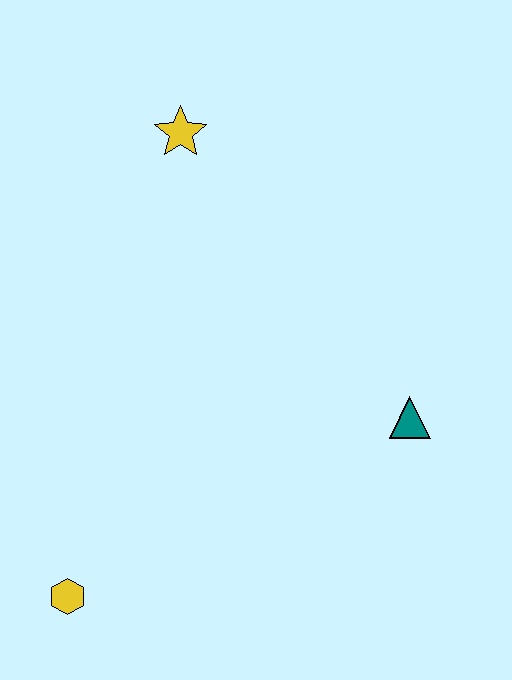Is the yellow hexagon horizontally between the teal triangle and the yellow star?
No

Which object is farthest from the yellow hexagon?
The yellow star is farthest from the yellow hexagon.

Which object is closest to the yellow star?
The teal triangle is closest to the yellow star.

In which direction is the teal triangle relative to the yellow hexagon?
The teal triangle is to the right of the yellow hexagon.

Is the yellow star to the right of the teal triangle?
No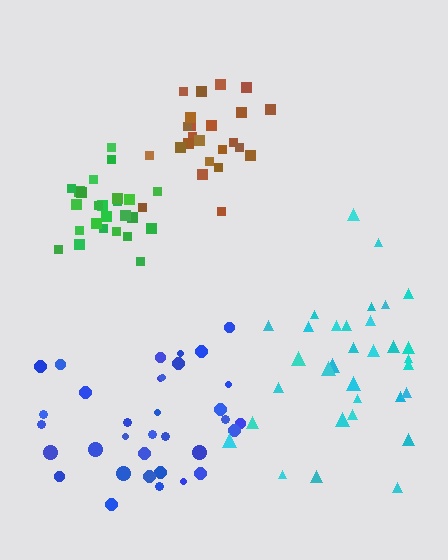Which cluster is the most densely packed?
Green.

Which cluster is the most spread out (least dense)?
Cyan.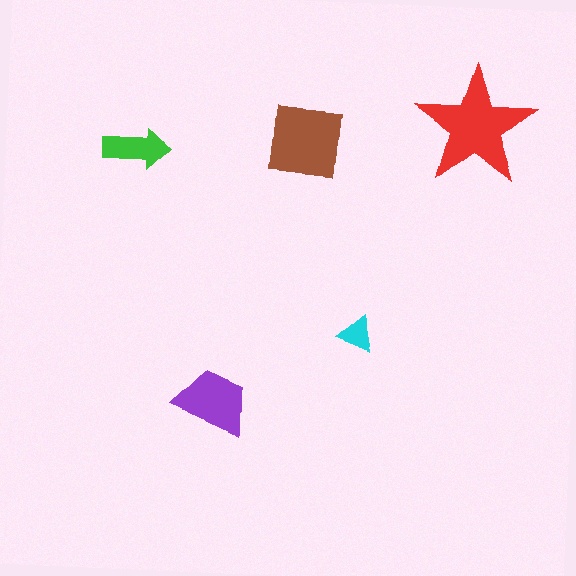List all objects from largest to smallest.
The red star, the brown square, the purple trapezoid, the green arrow, the cyan triangle.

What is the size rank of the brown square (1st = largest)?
2nd.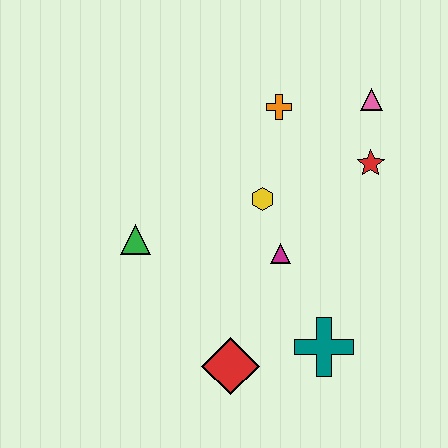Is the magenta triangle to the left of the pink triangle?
Yes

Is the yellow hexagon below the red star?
Yes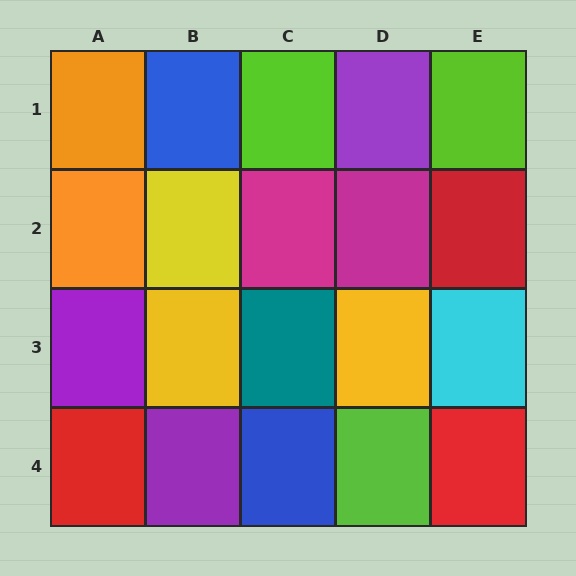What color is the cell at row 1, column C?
Lime.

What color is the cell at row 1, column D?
Purple.